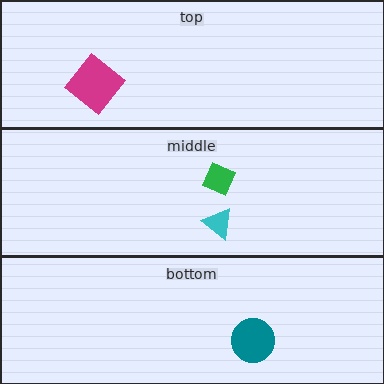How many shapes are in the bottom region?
1.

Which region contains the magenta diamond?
The top region.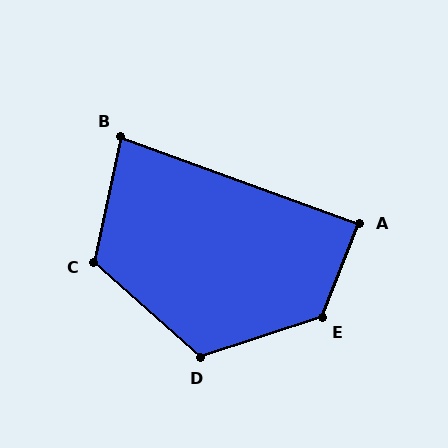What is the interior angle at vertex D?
Approximately 120 degrees (obtuse).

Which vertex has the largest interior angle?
E, at approximately 130 degrees.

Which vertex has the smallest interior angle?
B, at approximately 82 degrees.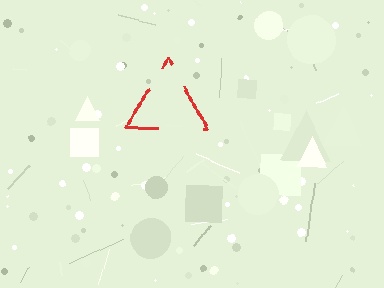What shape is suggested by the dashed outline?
The dashed outline suggests a triangle.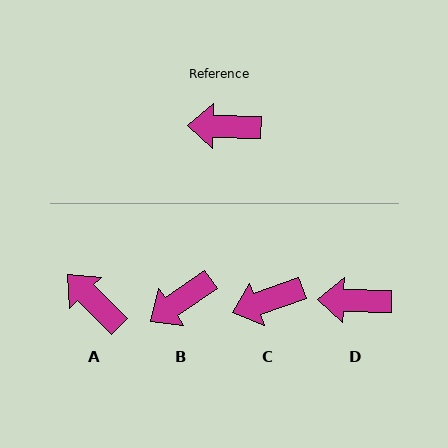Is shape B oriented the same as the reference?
No, it is off by about 37 degrees.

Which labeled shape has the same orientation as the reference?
D.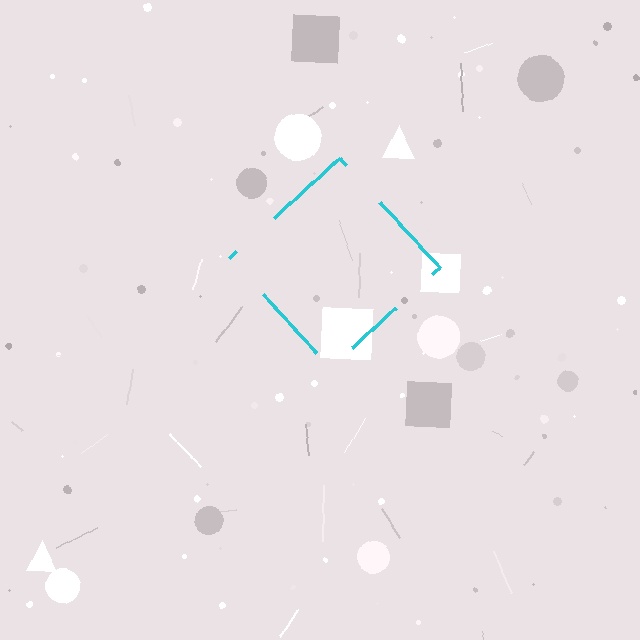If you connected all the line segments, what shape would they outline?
They would outline a diamond.